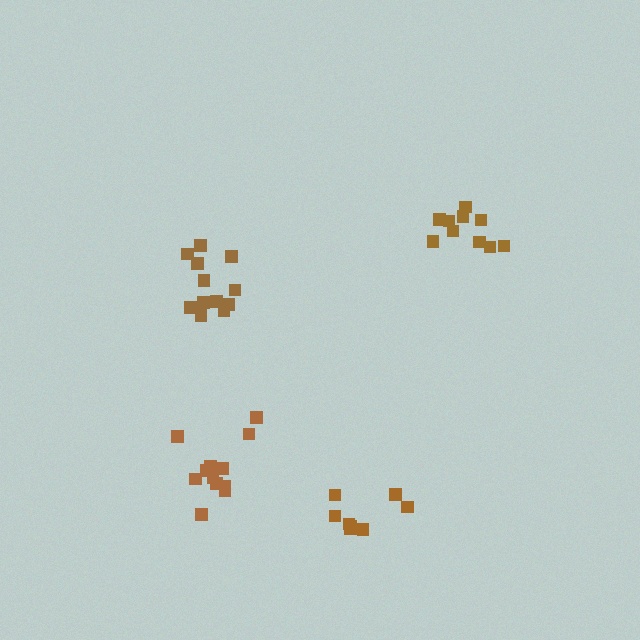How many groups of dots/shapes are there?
There are 4 groups.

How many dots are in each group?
Group 1: 8 dots, Group 2: 12 dots, Group 3: 10 dots, Group 4: 12 dots (42 total).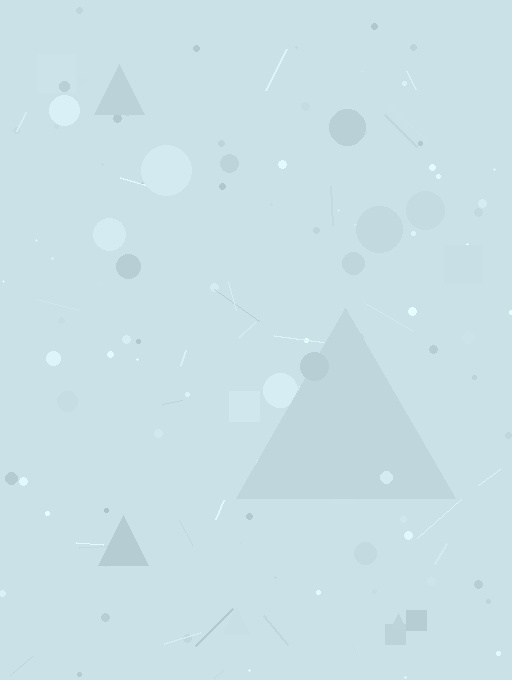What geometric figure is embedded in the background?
A triangle is embedded in the background.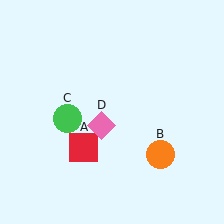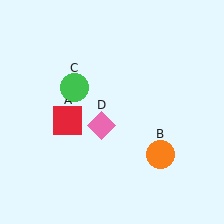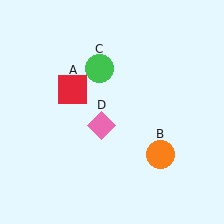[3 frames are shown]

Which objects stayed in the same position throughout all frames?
Orange circle (object B) and pink diamond (object D) remained stationary.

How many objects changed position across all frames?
2 objects changed position: red square (object A), green circle (object C).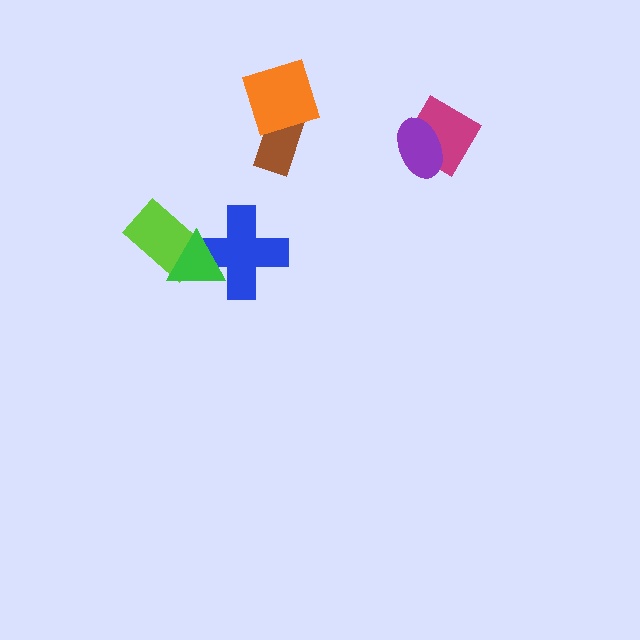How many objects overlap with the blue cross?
2 objects overlap with the blue cross.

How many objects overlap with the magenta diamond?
1 object overlaps with the magenta diamond.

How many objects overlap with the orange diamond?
1 object overlaps with the orange diamond.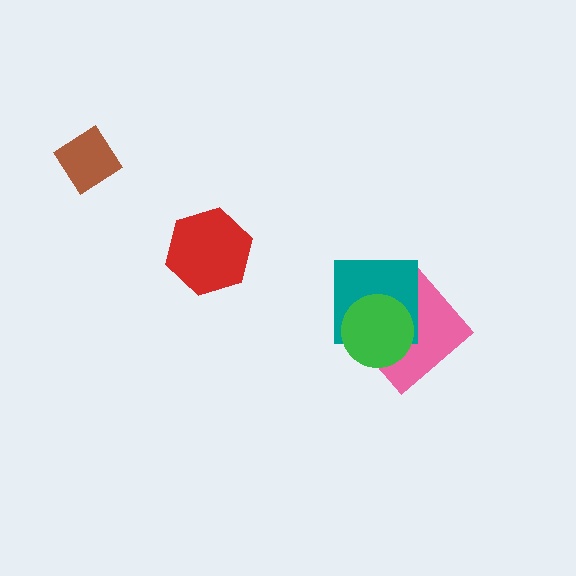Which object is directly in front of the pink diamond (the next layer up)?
The teal square is directly in front of the pink diamond.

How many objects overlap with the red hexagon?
0 objects overlap with the red hexagon.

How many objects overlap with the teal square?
2 objects overlap with the teal square.